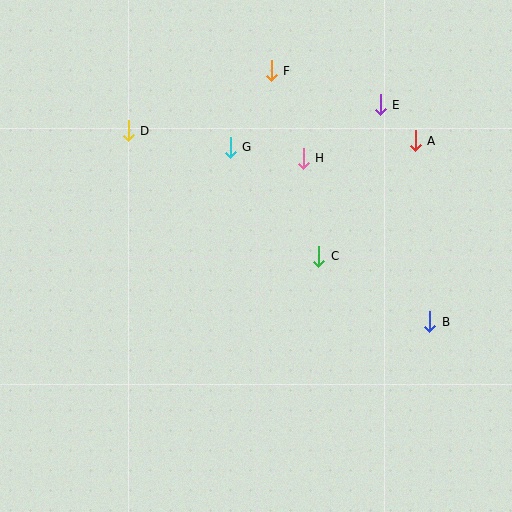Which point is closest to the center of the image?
Point C at (319, 256) is closest to the center.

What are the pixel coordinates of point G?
Point G is at (230, 147).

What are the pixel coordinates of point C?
Point C is at (319, 256).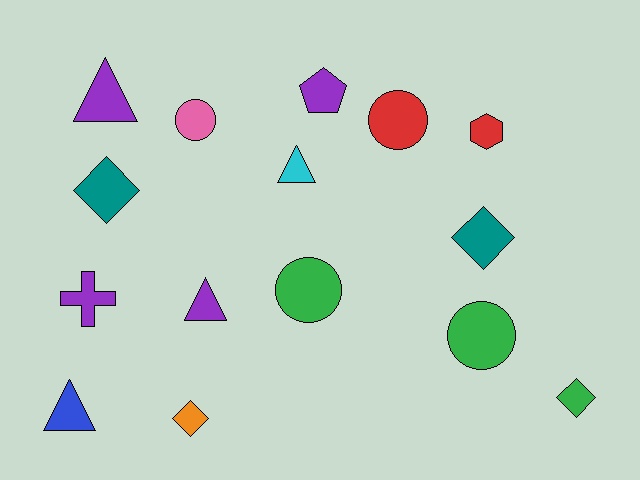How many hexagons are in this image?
There is 1 hexagon.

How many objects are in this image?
There are 15 objects.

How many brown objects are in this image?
There are no brown objects.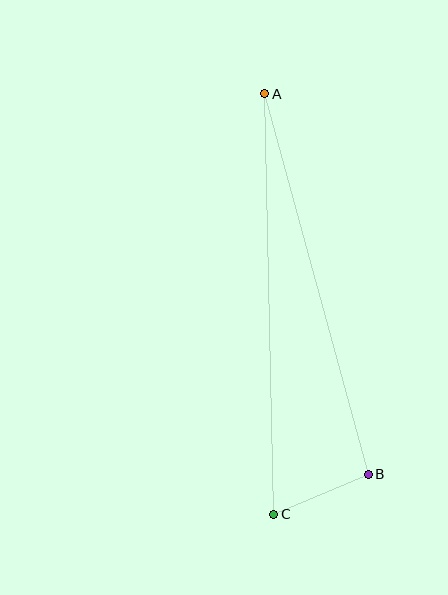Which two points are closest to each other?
Points B and C are closest to each other.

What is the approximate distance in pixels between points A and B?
The distance between A and B is approximately 394 pixels.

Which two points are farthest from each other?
Points A and C are farthest from each other.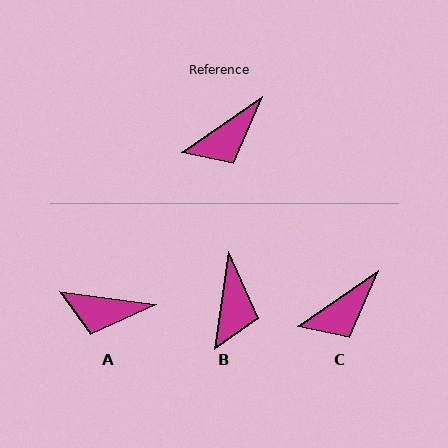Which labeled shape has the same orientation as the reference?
C.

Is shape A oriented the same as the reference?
No, it is off by about 42 degrees.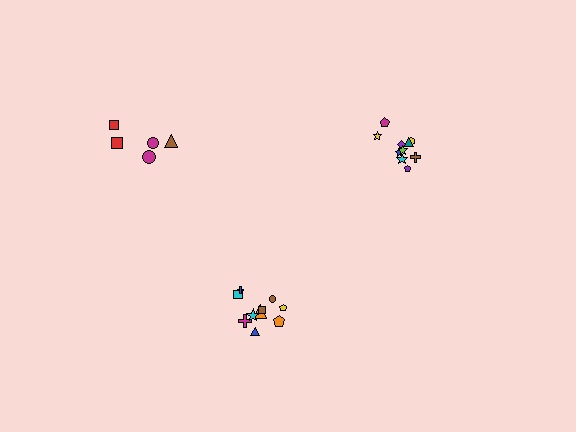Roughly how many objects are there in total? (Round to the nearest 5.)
Roughly 25 objects in total.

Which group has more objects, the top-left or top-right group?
The top-right group.